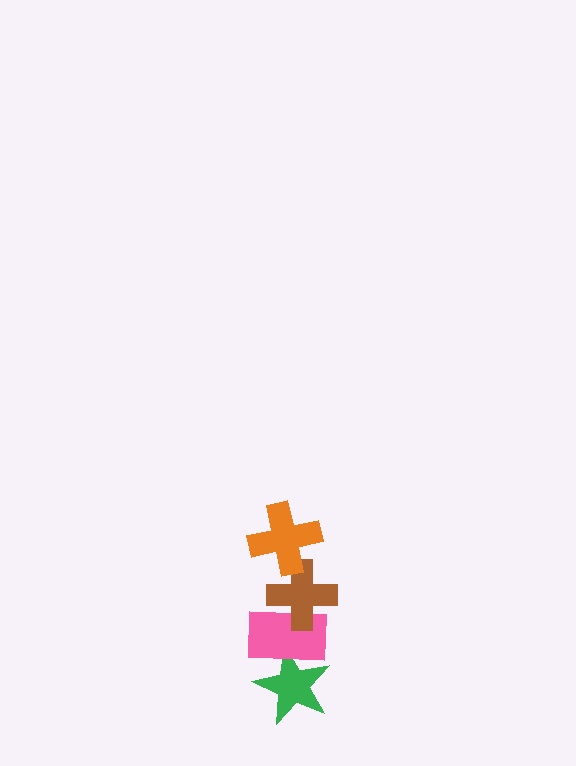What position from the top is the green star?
The green star is 4th from the top.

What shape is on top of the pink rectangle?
The brown cross is on top of the pink rectangle.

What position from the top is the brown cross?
The brown cross is 2nd from the top.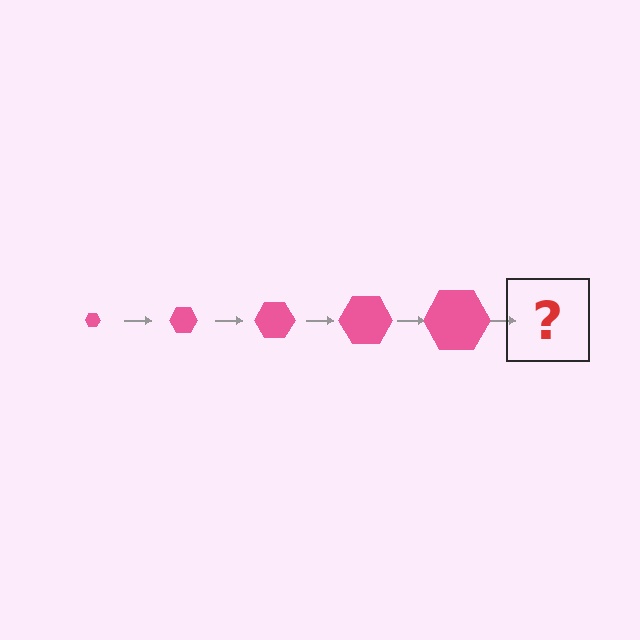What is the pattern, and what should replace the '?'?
The pattern is that the hexagon gets progressively larger each step. The '?' should be a pink hexagon, larger than the previous one.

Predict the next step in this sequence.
The next step is a pink hexagon, larger than the previous one.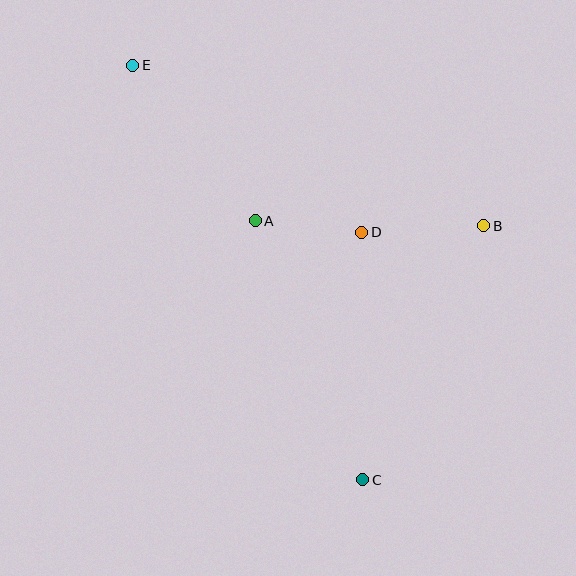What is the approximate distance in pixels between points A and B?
The distance between A and B is approximately 229 pixels.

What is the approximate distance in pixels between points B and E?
The distance between B and E is approximately 386 pixels.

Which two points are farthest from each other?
Points C and E are farthest from each other.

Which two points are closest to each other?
Points A and D are closest to each other.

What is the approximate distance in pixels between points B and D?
The distance between B and D is approximately 122 pixels.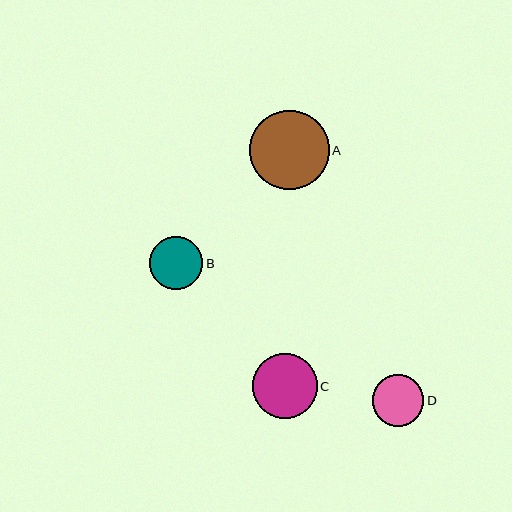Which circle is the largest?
Circle A is the largest with a size of approximately 79 pixels.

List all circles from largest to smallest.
From largest to smallest: A, C, B, D.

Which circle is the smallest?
Circle D is the smallest with a size of approximately 51 pixels.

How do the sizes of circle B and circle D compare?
Circle B and circle D are approximately the same size.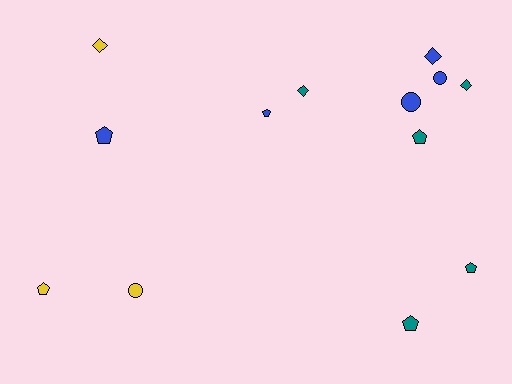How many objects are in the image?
There are 13 objects.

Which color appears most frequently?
Teal, with 5 objects.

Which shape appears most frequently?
Pentagon, with 6 objects.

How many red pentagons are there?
There are no red pentagons.